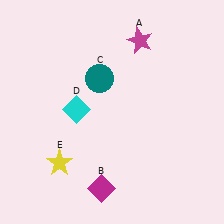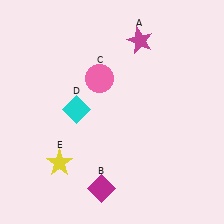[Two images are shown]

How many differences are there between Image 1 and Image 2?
There is 1 difference between the two images.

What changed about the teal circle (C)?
In Image 1, C is teal. In Image 2, it changed to pink.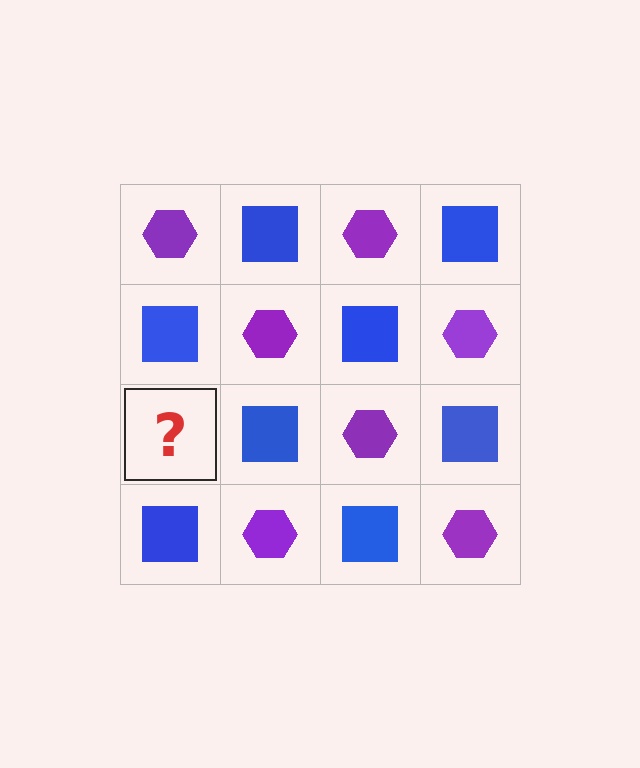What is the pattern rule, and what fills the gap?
The rule is that it alternates purple hexagon and blue square in a checkerboard pattern. The gap should be filled with a purple hexagon.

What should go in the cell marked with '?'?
The missing cell should contain a purple hexagon.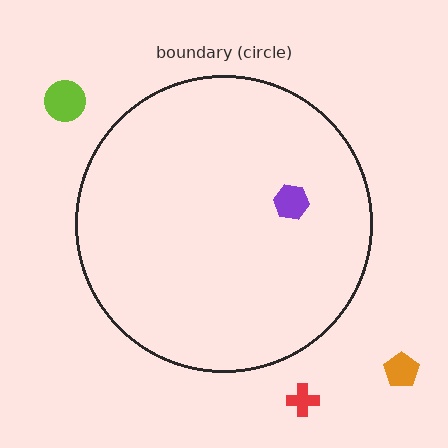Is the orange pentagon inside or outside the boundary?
Outside.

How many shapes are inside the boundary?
1 inside, 3 outside.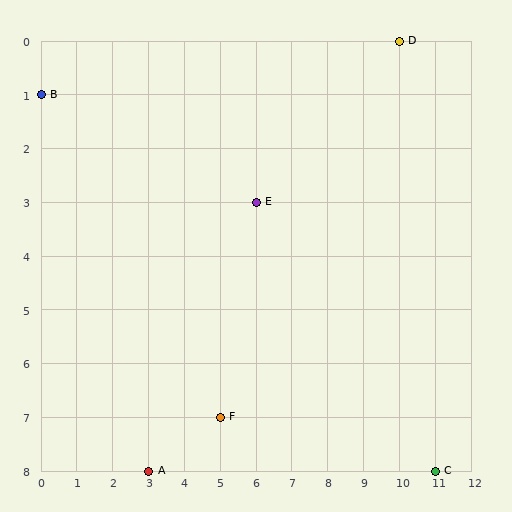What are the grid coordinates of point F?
Point F is at grid coordinates (5, 7).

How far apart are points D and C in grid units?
Points D and C are 1 column and 8 rows apart (about 8.1 grid units diagonally).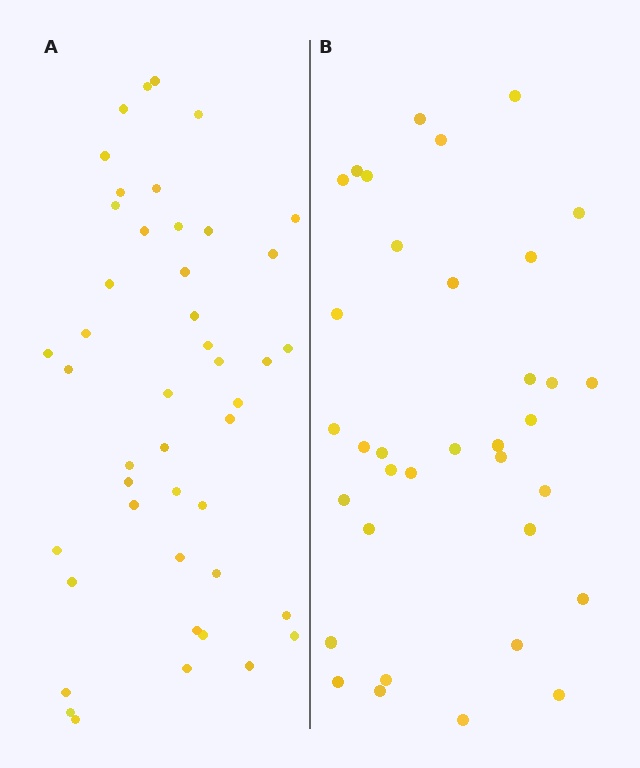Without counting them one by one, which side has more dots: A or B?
Region A (the left region) has more dots.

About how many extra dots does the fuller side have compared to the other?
Region A has roughly 10 or so more dots than region B.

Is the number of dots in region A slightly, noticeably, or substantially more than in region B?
Region A has noticeably more, but not dramatically so. The ratio is roughly 1.3 to 1.